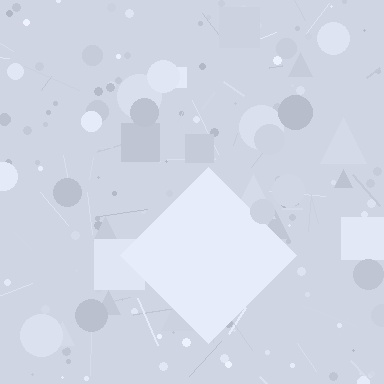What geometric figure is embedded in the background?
A diamond is embedded in the background.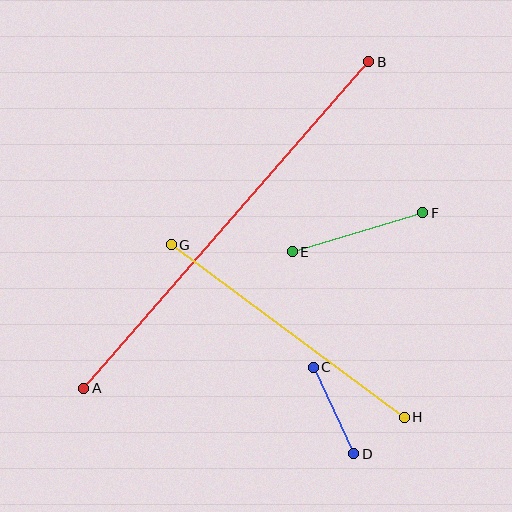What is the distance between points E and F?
The distance is approximately 136 pixels.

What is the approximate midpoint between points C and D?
The midpoint is at approximately (334, 410) pixels.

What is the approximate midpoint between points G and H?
The midpoint is at approximately (288, 331) pixels.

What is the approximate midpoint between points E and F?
The midpoint is at approximately (357, 232) pixels.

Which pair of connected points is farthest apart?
Points A and B are farthest apart.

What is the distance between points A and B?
The distance is approximately 433 pixels.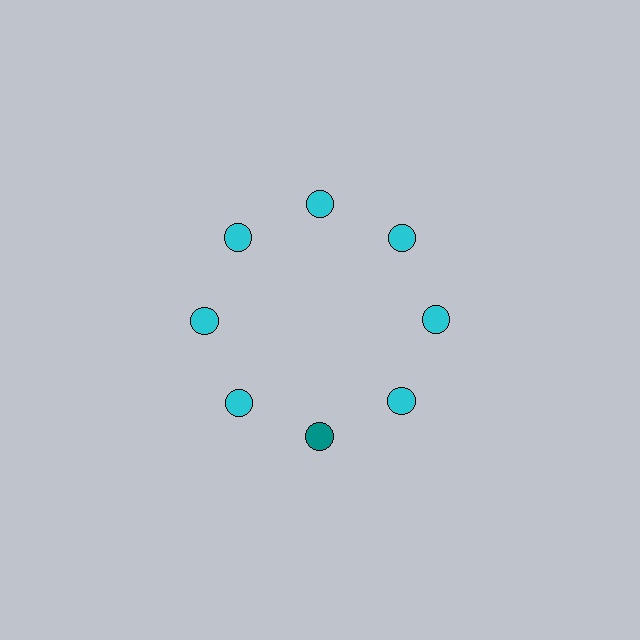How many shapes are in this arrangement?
There are 8 shapes arranged in a ring pattern.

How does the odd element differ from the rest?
It has a different color: teal instead of cyan.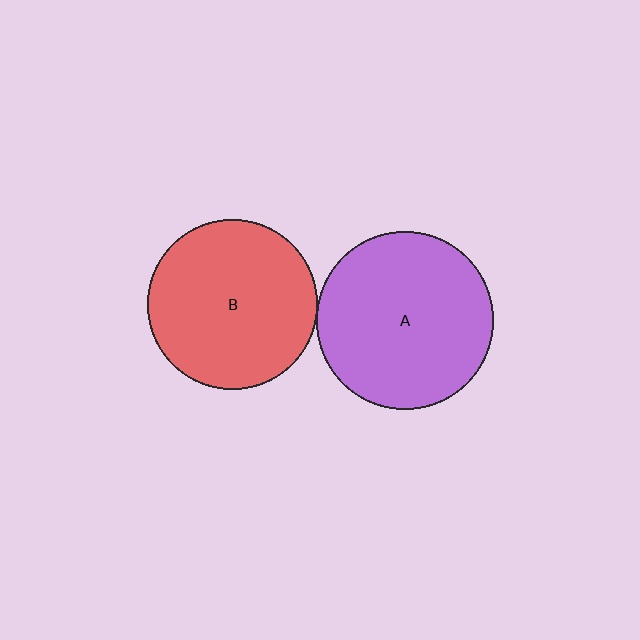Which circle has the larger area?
Circle A (purple).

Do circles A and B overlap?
Yes.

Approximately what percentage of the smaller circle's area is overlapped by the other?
Approximately 5%.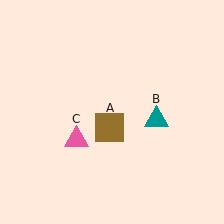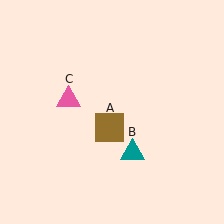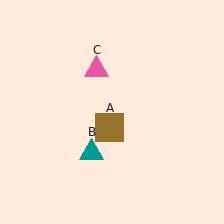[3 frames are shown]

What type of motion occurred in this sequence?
The teal triangle (object B), pink triangle (object C) rotated clockwise around the center of the scene.